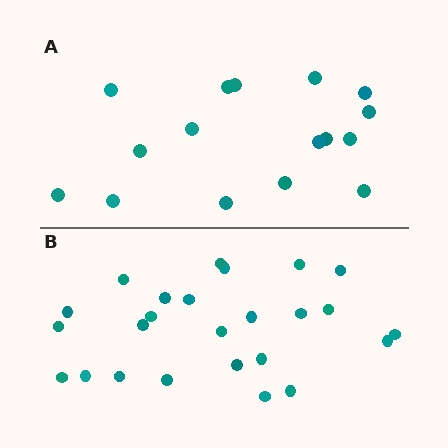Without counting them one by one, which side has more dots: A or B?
Region B (the bottom region) has more dots.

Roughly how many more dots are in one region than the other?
Region B has roughly 8 or so more dots than region A.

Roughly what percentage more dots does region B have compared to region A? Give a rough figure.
About 55% more.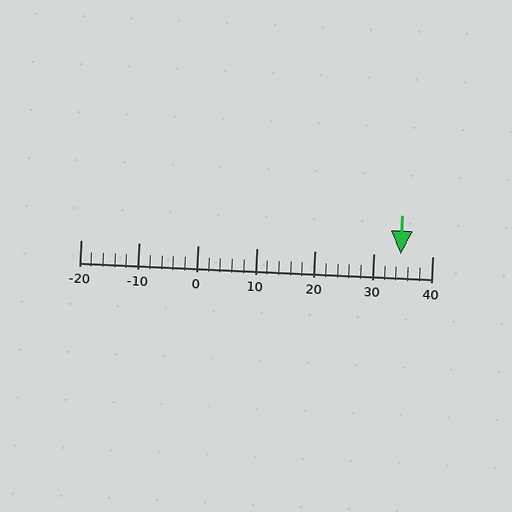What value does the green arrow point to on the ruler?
The green arrow points to approximately 35.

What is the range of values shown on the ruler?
The ruler shows values from -20 to 40.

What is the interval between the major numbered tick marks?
The major tick marks are spaced 10 units apart.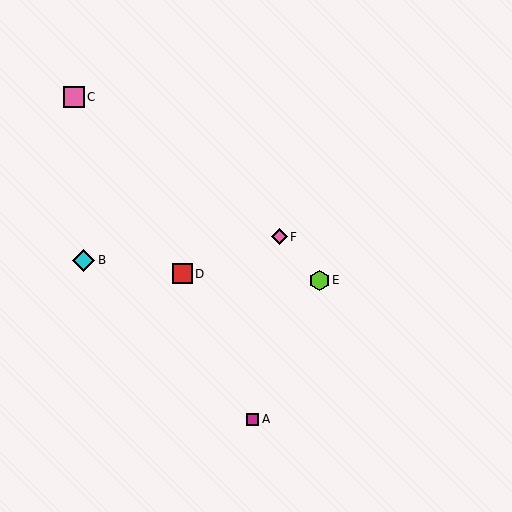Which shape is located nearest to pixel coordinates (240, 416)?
The magenta square (labeled A) at (253, 419) is nearest to that location.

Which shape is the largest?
The cyan diamond (labeled B) is the largest.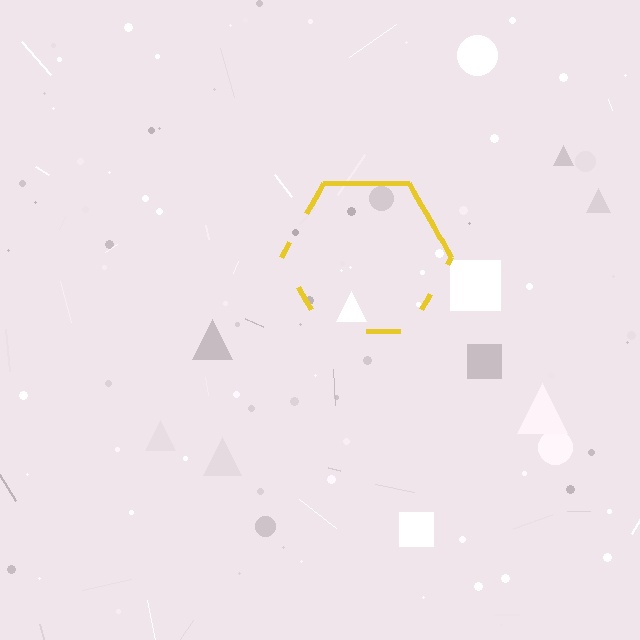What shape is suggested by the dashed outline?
The dashed outline suggests a hexagon.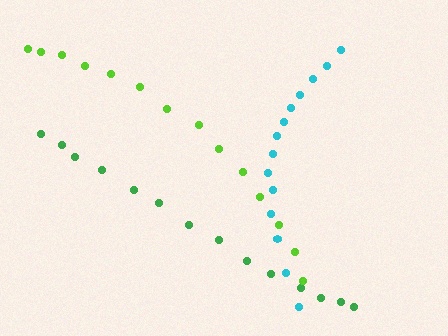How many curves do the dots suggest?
There are 3 distinct paths.